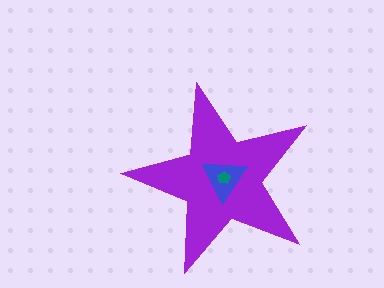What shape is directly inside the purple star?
The blue triangle.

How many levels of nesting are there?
3.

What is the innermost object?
The teal pentagon.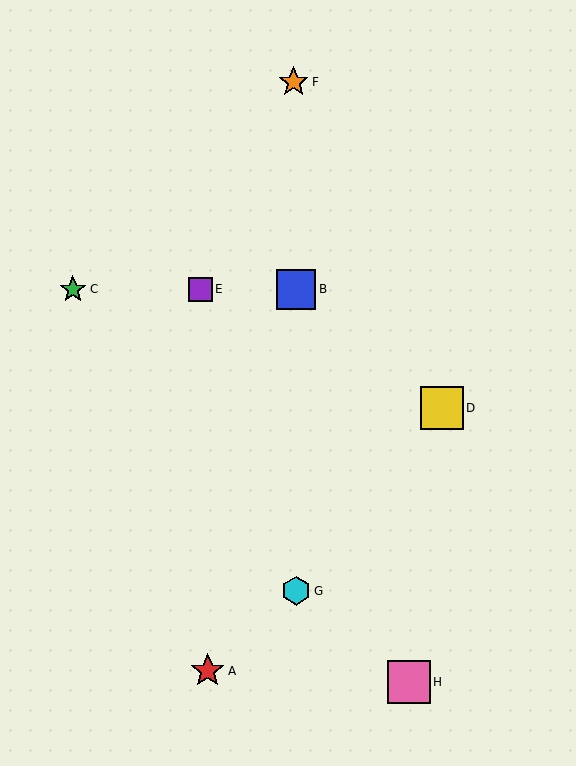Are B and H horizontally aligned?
No, B is at y≈289 and H is at y≈682.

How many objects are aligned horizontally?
3 objects (B, C, E) are aligned horizontally.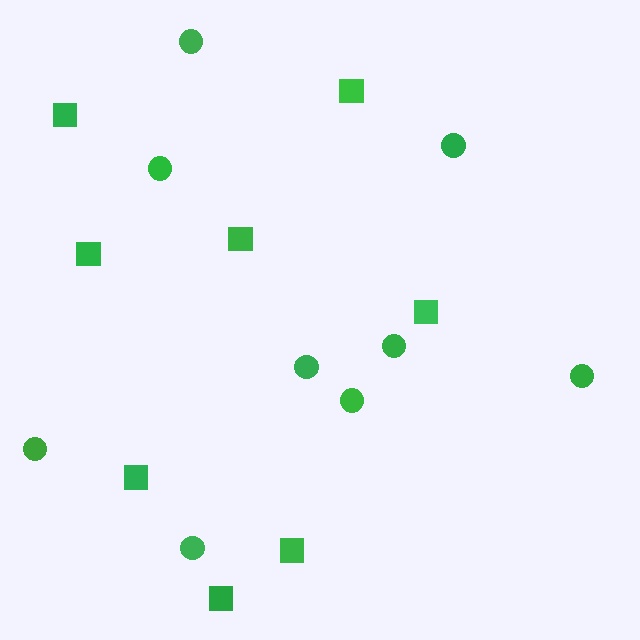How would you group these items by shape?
There are 2 groups: one group of squares (8) and one group of circles (9).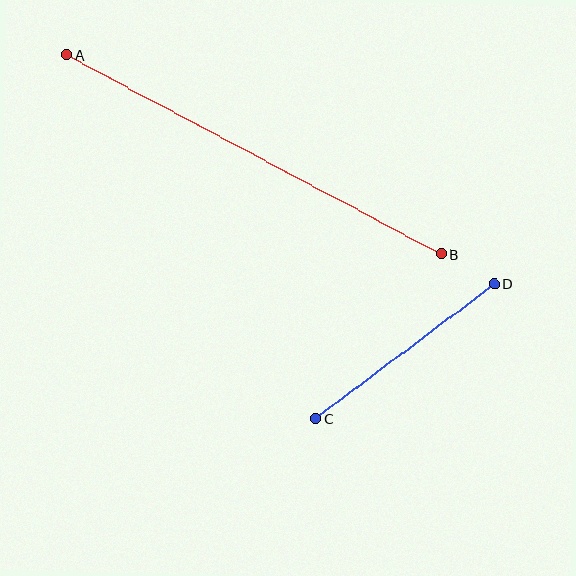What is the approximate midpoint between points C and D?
The midpoint is at approximately (405, 351) pixels.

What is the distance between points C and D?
The distance is approximately 224 pixels.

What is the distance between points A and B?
The distance is approximately 424 pixels.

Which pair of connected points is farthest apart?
Points A and B are farthest apart.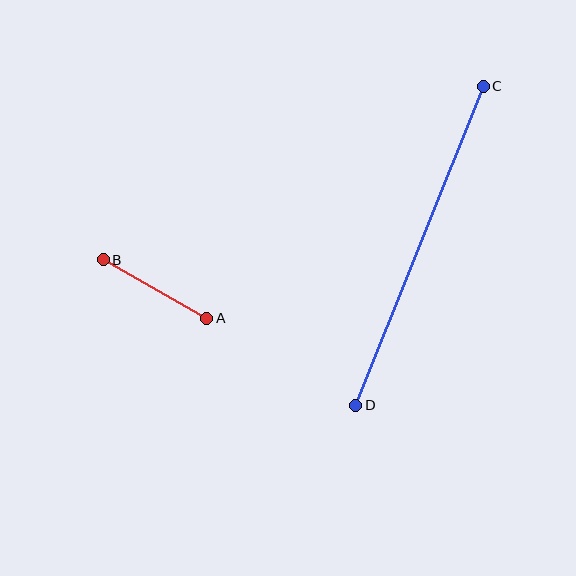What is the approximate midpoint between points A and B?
The midpoint is at approximately (155, 289) pixels.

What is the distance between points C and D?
The distance is approximately 344 pixels.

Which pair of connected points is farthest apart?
Points C and D are farthest apart.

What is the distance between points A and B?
The distance is approximately 119 pixels.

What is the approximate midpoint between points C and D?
The midpoint is at approximately (419, 246) pixels.